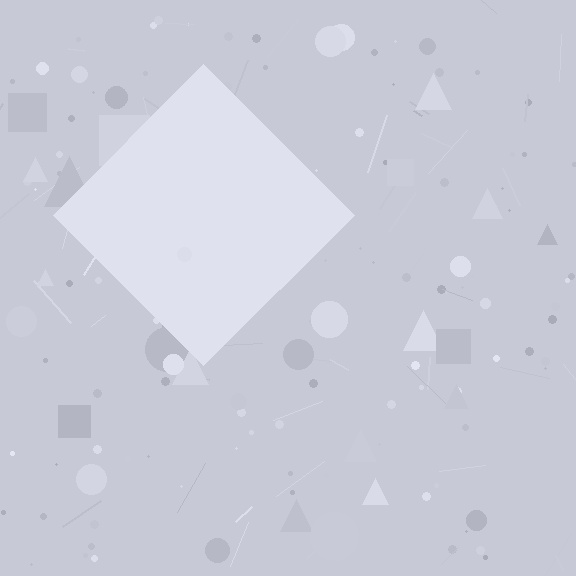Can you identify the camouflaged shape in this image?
The camouflaged shape is a diamond.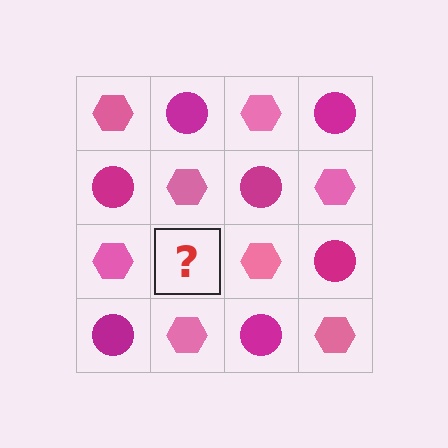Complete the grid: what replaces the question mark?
The question mark should be replaced with a magenta circle.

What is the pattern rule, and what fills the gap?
The rule is that it alternates pink hexagon and magenta circle in a checkerboard pattern. The gap should be filled with a magenta circle.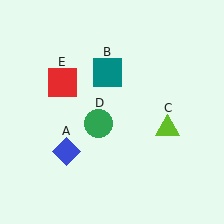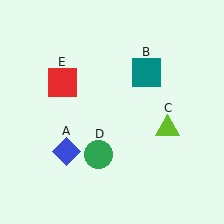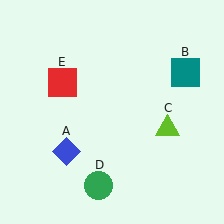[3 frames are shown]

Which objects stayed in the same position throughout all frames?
Blue diamond (object A) and lime triangle (object C) and red square (object E) remained stationary.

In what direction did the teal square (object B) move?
The teal square (object B) moved right.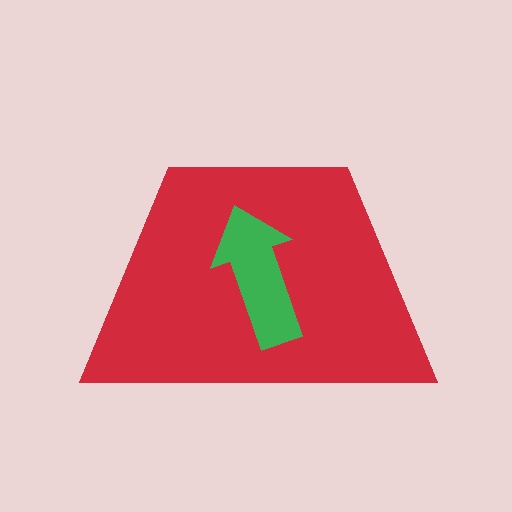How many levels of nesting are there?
2.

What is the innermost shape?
The green arrow.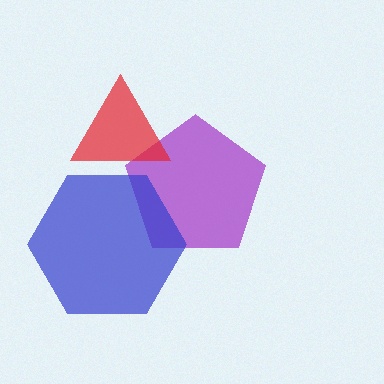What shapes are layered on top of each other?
The layered shapes are: a purple pentagon, a blue hexagon, a red triangle.